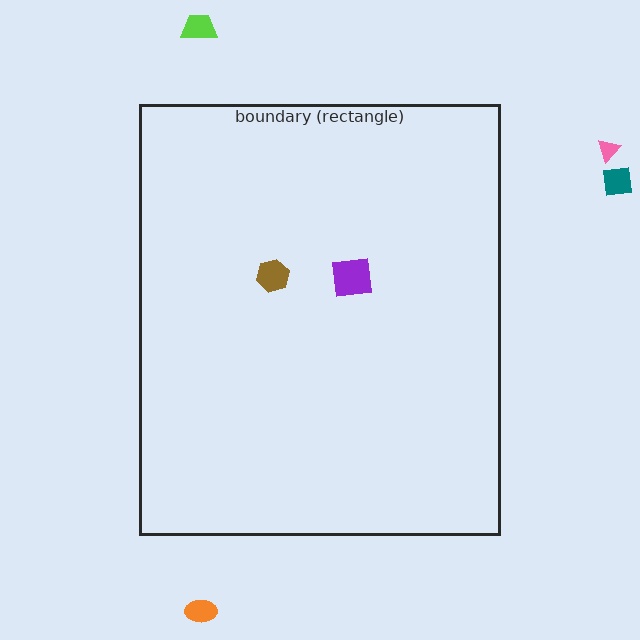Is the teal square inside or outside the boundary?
Outside.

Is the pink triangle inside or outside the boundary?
Outside.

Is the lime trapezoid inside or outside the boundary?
Outside.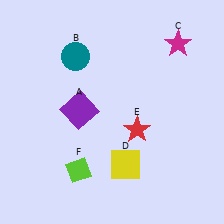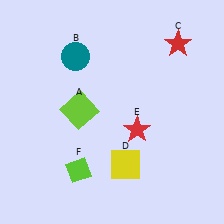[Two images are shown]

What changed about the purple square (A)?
In Image 1, A is purple. In Image 2, it changed to lime.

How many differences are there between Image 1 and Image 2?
There are 2 differences between the two images.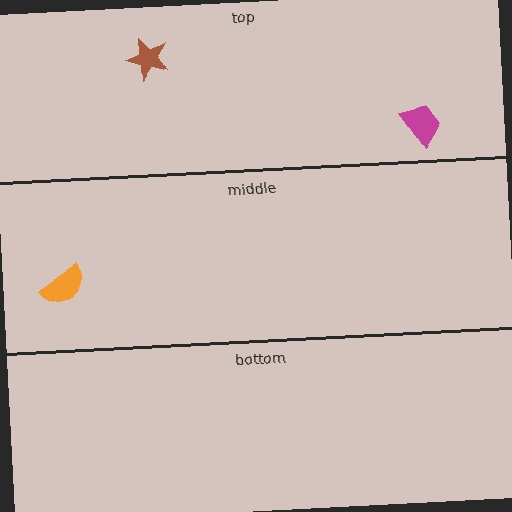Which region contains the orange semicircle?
The middle region.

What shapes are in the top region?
The brown star, the magenta trapezoid.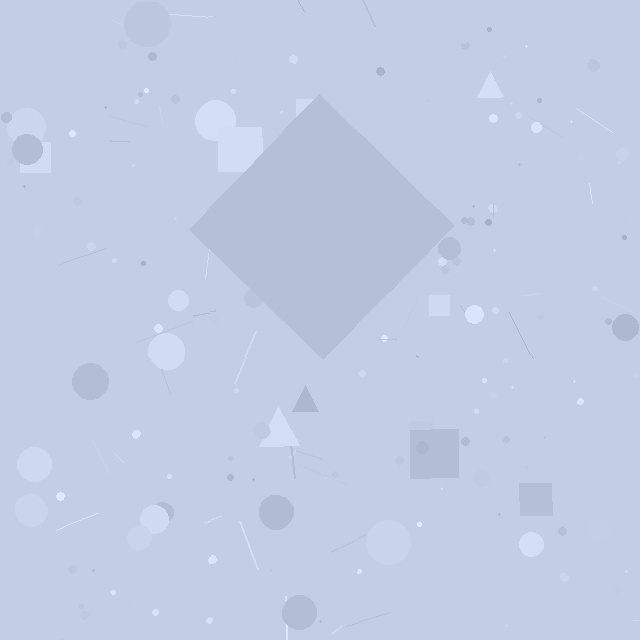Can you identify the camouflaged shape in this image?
The camouflaged shape is a diamond.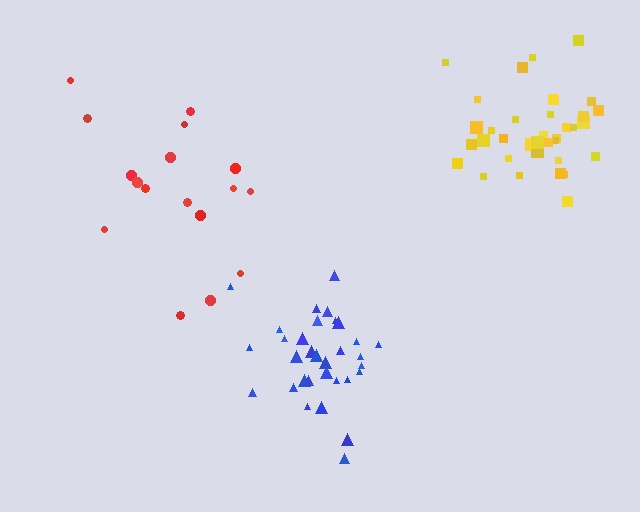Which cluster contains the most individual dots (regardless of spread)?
Yellow (35).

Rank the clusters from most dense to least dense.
yellow, blue, red.